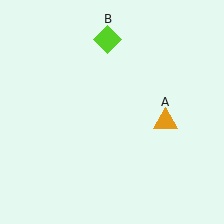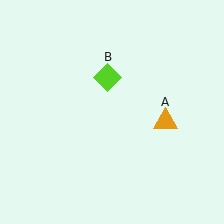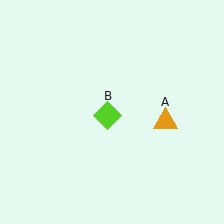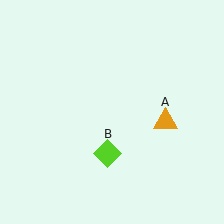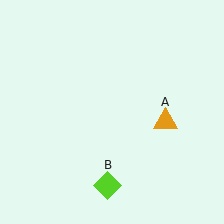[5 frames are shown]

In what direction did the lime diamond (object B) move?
The lime diamond (object B) moved down.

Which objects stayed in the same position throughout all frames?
Orange triangle (object A) remained stationary.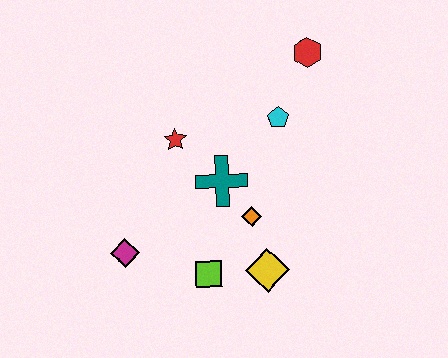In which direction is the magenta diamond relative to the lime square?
The magenta diamond is to the left of the lime square.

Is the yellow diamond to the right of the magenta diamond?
Yes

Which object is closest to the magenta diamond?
The lime square is closest to the magenta diamond.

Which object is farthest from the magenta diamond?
The red hexagon is farthest from the magenta diamond.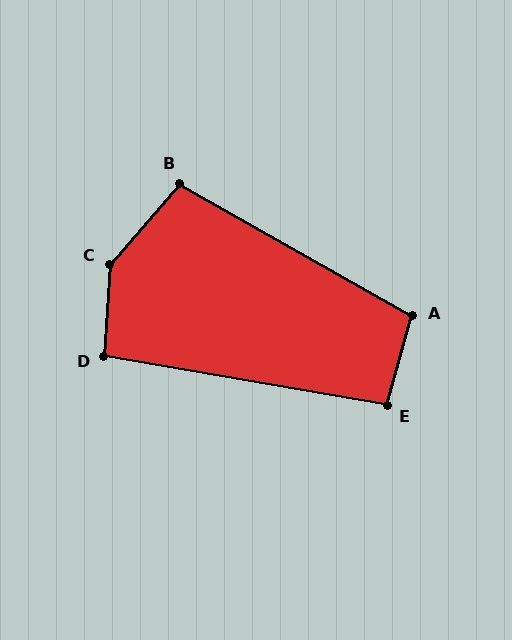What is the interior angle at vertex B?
Approximately 101 degrees (obtuse).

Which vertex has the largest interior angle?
C, at approximately 143 degrees.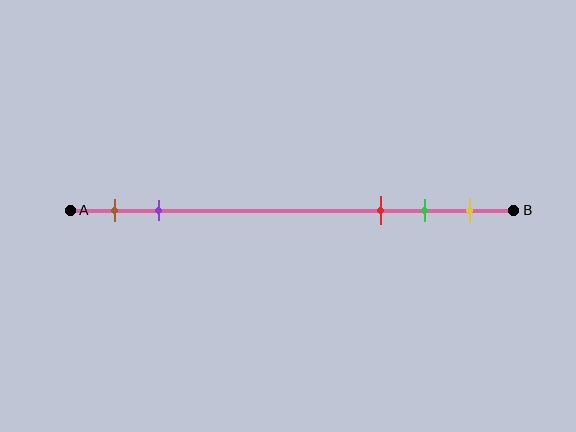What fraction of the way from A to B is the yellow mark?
The yellow mark is approximately 90% (0.9) of the way from A to B.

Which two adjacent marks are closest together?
The green and yellow marks are the closest adjacent pair.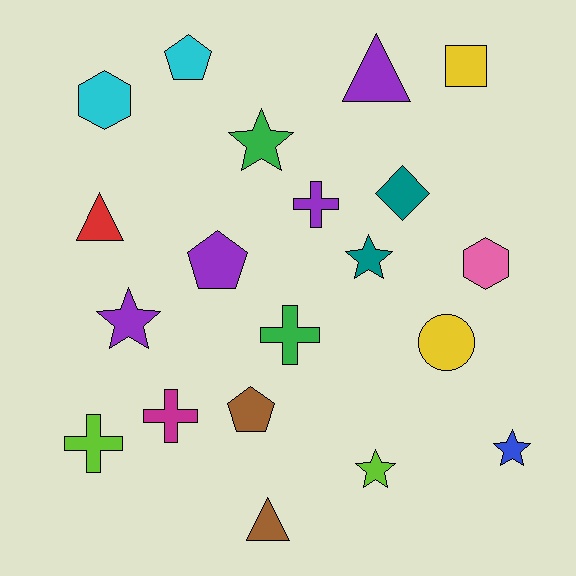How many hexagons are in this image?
There are 2 hexagons.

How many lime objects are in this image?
There are 2 lime objects.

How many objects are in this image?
There are 20 objects.